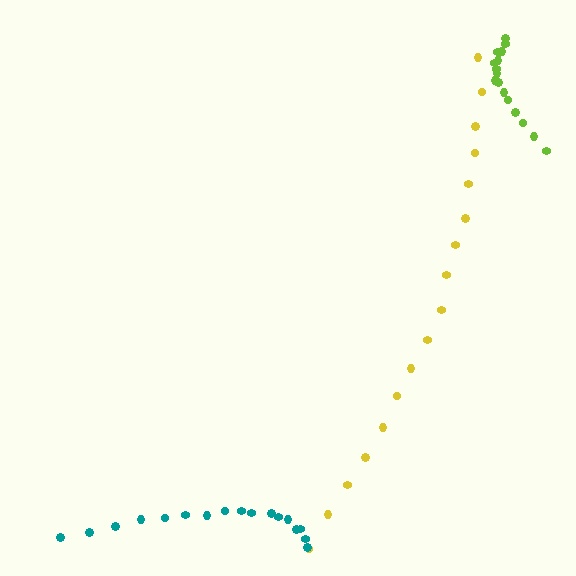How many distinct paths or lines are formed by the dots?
There are 3 distinct paths.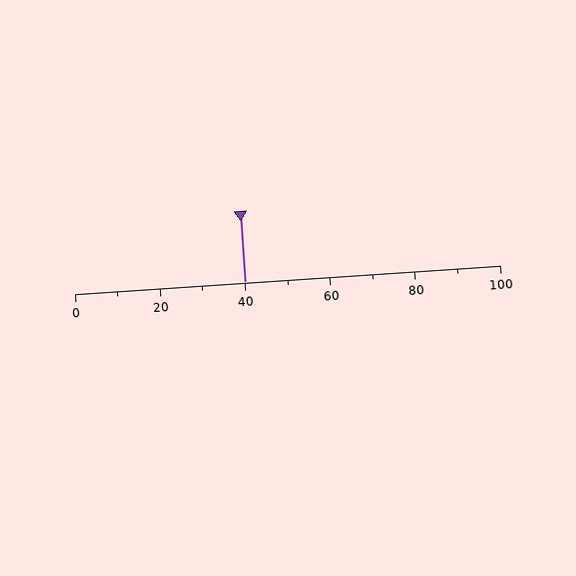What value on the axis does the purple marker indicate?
The marker indicates approximately 40.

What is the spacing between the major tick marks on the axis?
The major ticks are spaced 20 apart.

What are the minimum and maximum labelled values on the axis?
The axis runs from 0 to 100.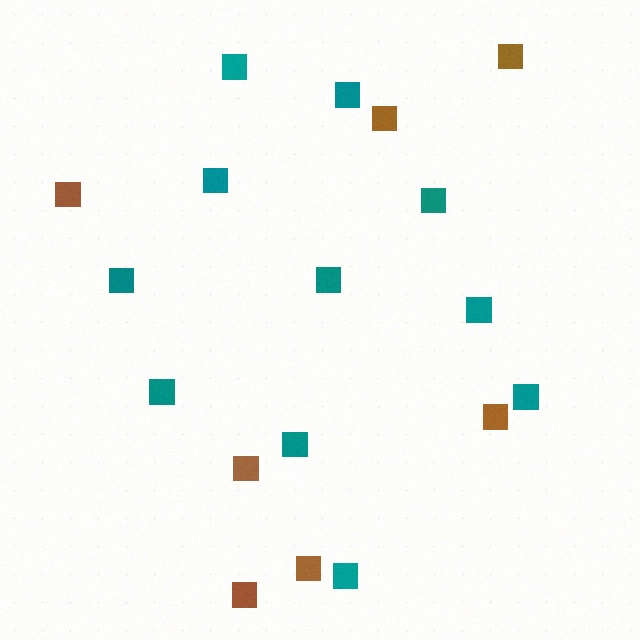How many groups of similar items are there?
There are 2 groups: one group of teal squares (11) and one group of brown squares (7).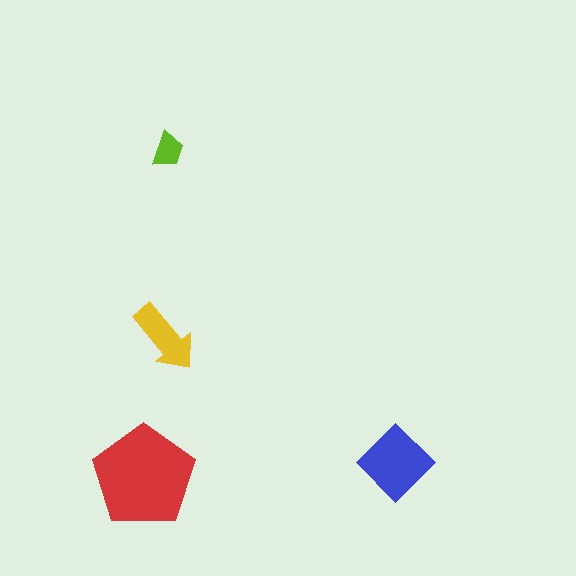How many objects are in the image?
There are 4 objects in the image.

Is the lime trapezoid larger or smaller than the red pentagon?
Smaller.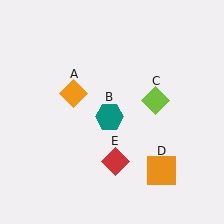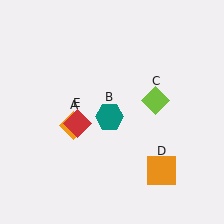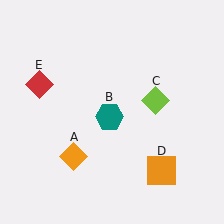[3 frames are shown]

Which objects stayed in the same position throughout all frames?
Teal hexagon (object B) and lime diamond (object C) and orange square (object D) remained stationary.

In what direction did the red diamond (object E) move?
The red diamond (object E) moved up and to the left.